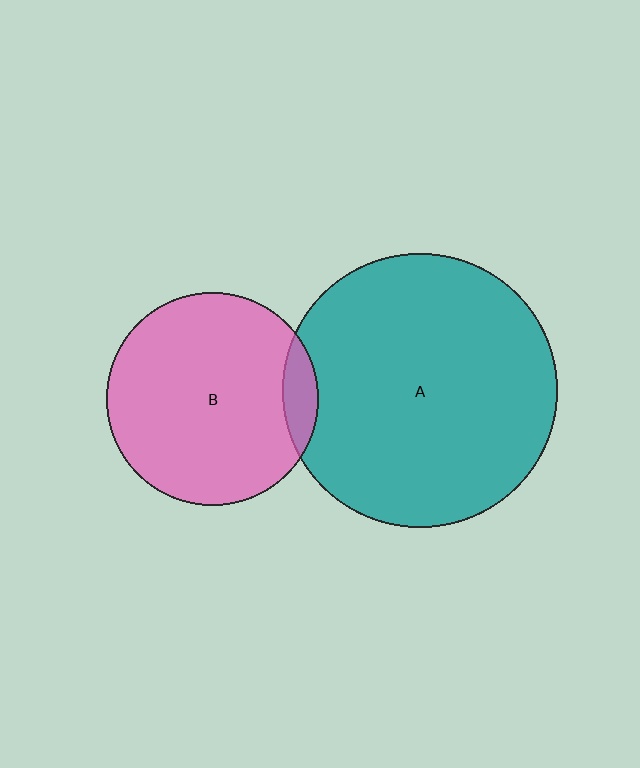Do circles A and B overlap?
Yes.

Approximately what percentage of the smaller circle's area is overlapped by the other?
Approximately 10%.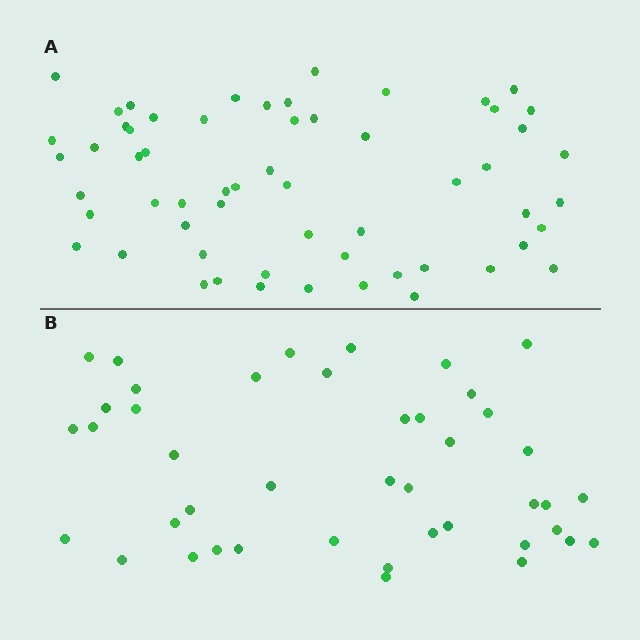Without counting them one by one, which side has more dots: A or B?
Region A (the top region) has more dots.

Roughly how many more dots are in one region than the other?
Region A has approximately 15 more dots than region B.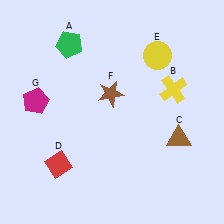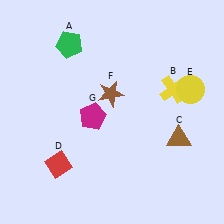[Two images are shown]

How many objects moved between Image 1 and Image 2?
2 objects moved between the two images.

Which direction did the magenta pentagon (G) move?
The magenta pentagon (G) moved right.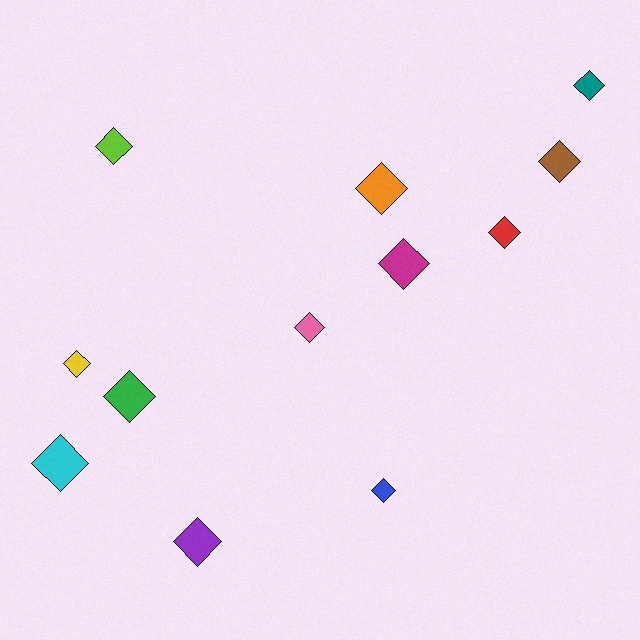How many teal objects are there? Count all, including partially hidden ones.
There is 1 teal object.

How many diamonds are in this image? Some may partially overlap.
There are 12 diamonds.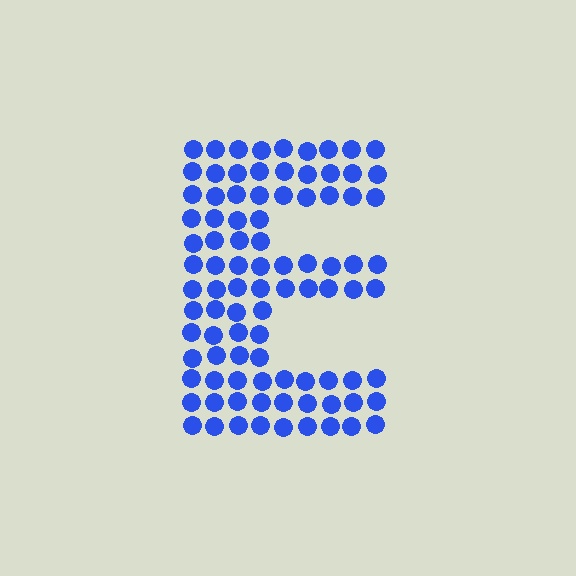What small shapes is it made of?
It is made of small circles.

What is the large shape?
The large shape is the letter E.